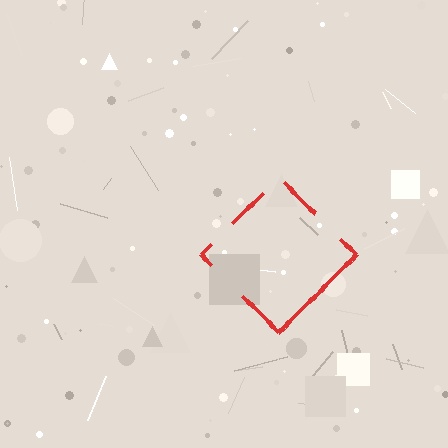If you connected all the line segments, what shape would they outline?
They would outline a diamond.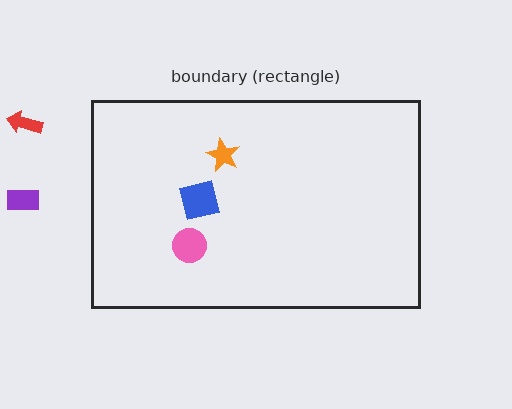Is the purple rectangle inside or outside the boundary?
Outside.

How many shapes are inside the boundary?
3 inside, 2 outside.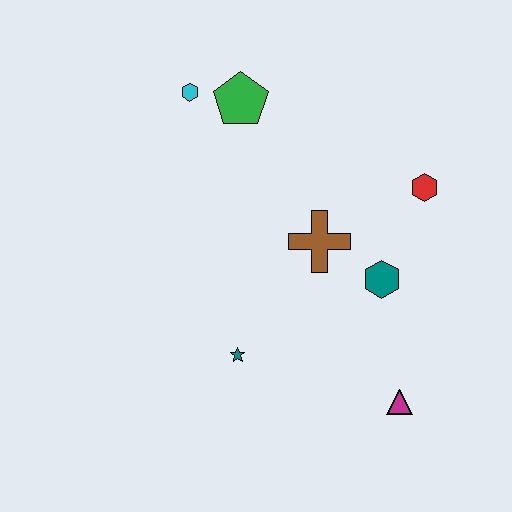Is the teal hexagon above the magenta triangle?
Yes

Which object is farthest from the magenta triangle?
The cyan hexagon is farthest from the magenta triangle.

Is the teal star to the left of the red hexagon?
Yes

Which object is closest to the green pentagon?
The cyan hexagon is closest to the green pentagon.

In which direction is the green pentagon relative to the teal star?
The green pentagon is above the teal star.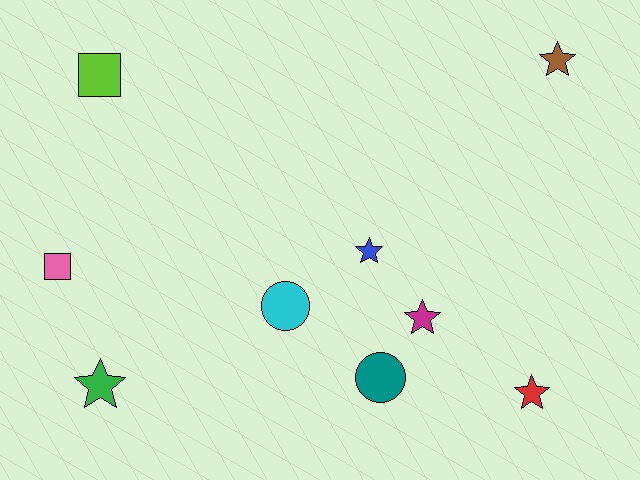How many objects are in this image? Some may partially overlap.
There are 9 objects.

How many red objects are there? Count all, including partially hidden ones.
There is 1 red object.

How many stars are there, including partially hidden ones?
There are 5 stars.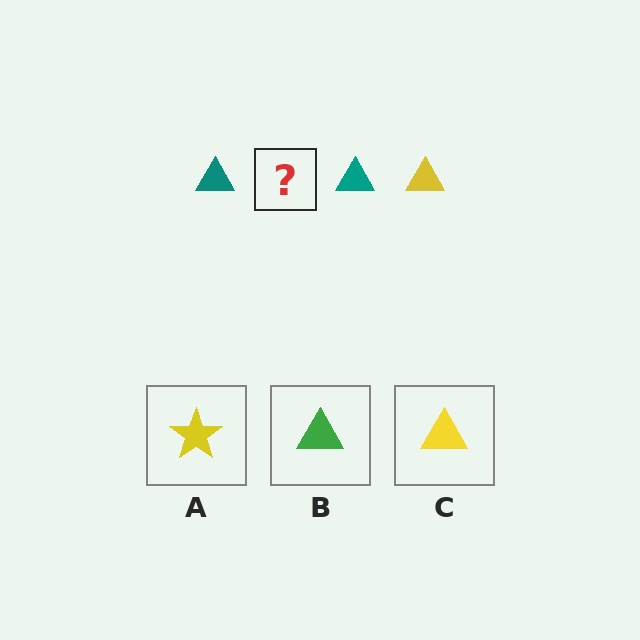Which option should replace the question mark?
Option C.